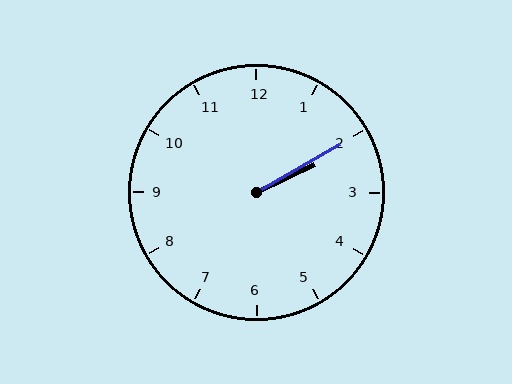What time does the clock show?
2:10.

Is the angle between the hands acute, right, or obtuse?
It is acute.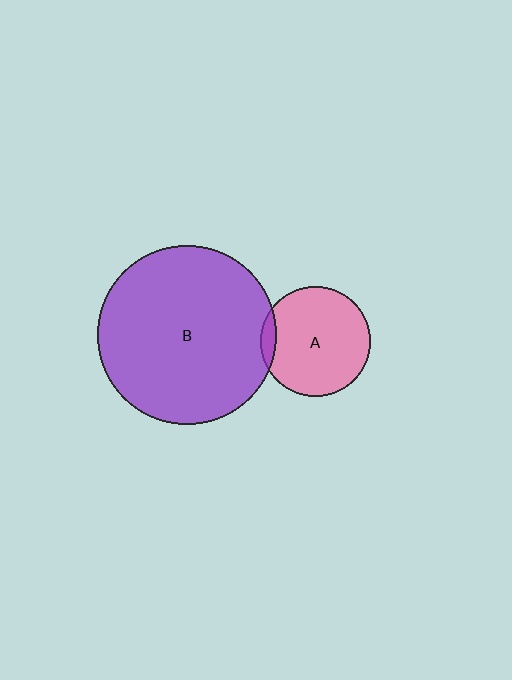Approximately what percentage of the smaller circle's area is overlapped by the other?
Approximately 10%.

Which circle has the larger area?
Circle B (purple).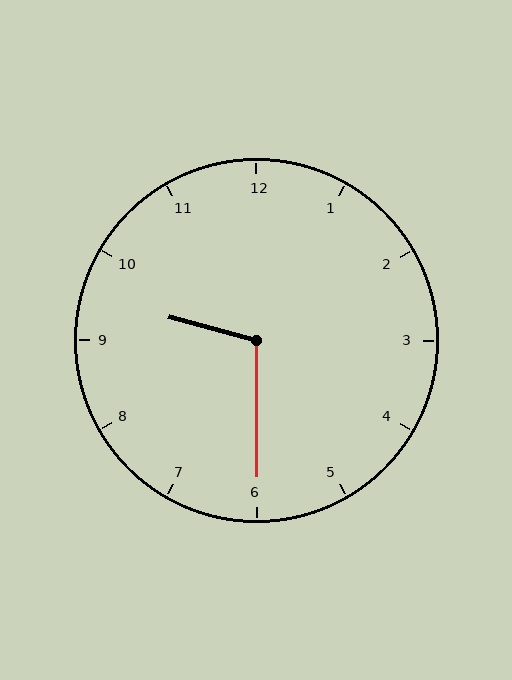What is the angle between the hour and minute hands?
Approximately 105 degrees.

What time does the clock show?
9:30.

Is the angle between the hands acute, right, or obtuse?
It is obtuse.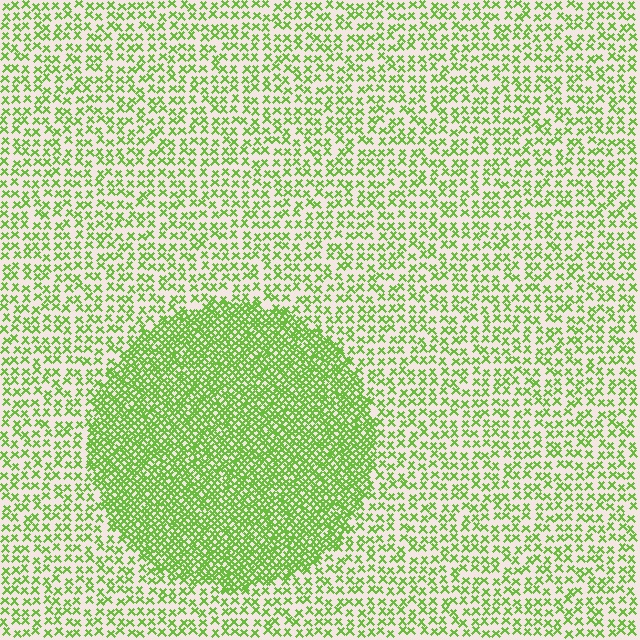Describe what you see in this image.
The image contains small lime elements arranged at two different densities. A circle-shaped region is visible where the elements are more densely packed than the surrounding area.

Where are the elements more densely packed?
The elements are more densely packed inside the circle boundary.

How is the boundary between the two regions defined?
The boundary is defined by a change in element density (approximately 2.4x ratio). All elements are the same color, size, and shape.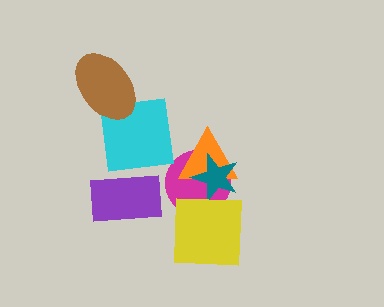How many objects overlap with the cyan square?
2 objects overlap with the cyan square.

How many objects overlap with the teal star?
2 objects overlap with the teal star.